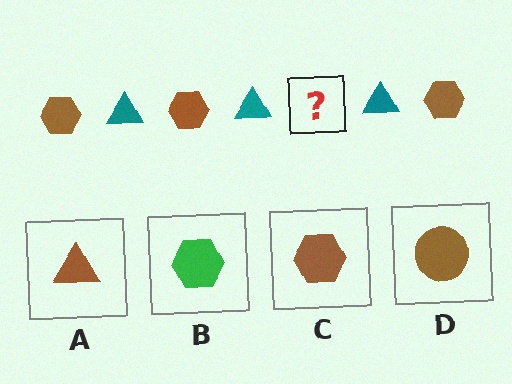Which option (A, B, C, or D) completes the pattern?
C.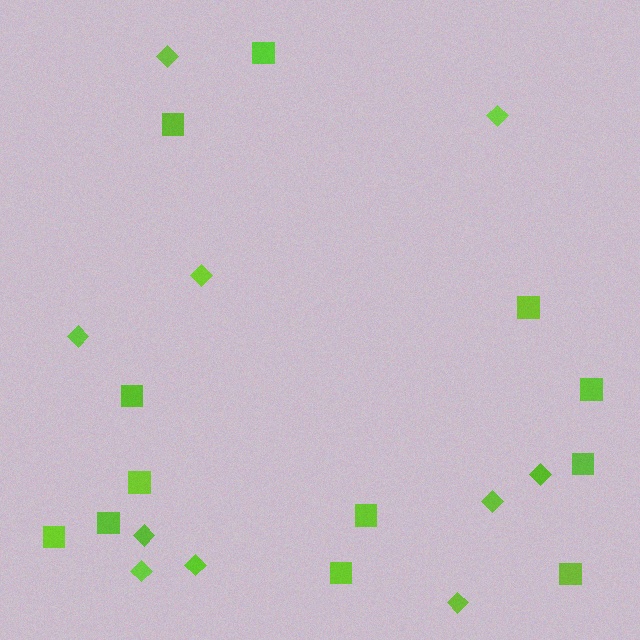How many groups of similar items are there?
There are 2 groups: one group of squares (12) and one group of diamonds (10).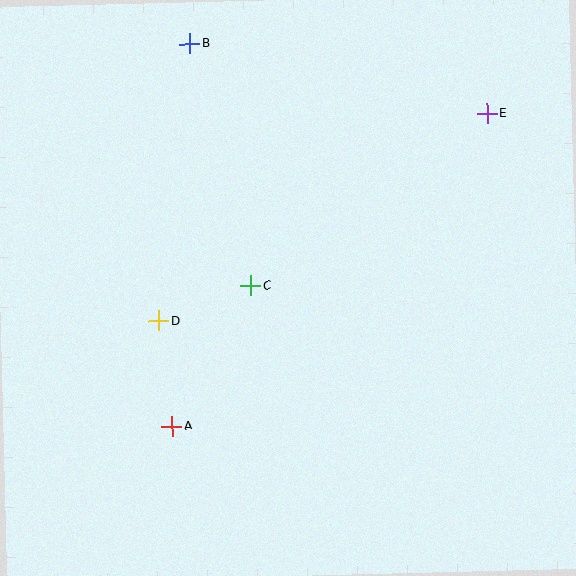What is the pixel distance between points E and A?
The distance between E and A is 444 pixels.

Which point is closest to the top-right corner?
Point E is closest to the top-right corner.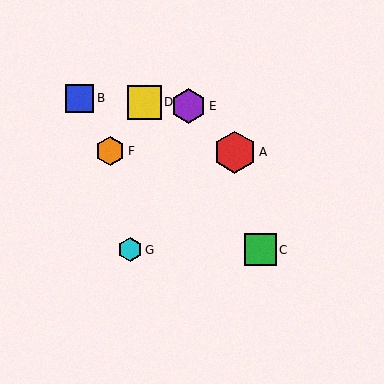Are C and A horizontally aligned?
No, C is at y≈250 and A is at y≈152.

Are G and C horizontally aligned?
Yes, both are at y≈250.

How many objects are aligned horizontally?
2 objects (C, G) are aligned horizontally.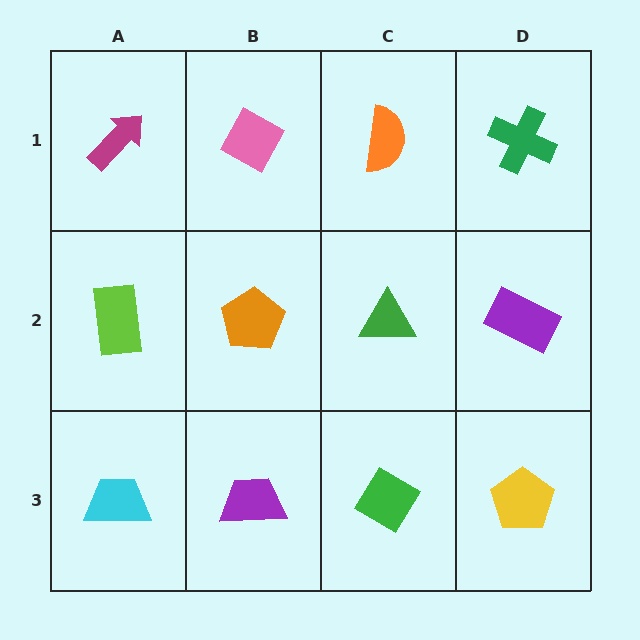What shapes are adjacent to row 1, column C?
A green triangle (row 2, column C), a pink diamond (row 1, column B), a green cross (row 1, column D).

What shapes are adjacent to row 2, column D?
A green cross (row 1, column D), a yellow pentagon (row 3, column D), a green triangle (row 2, column C).